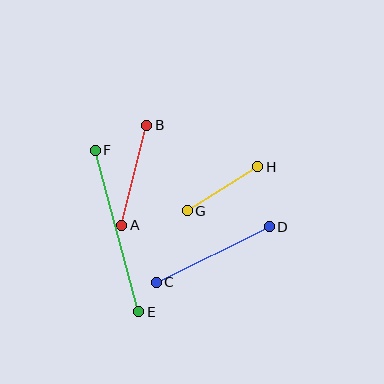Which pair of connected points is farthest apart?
Points E and F are farthest apart.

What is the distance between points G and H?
The distance is approximately 83 pixels.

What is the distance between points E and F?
The distance is approximately 167 pixels.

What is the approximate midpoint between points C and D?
The midpoint is at approximately (213, 254) pixels.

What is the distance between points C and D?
The distance is approximately 126 pixels.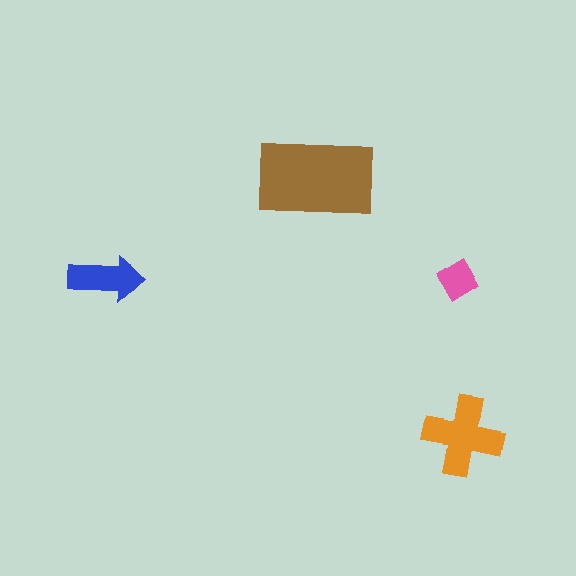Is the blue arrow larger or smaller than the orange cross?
Smaller.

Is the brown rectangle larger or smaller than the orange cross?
Larger.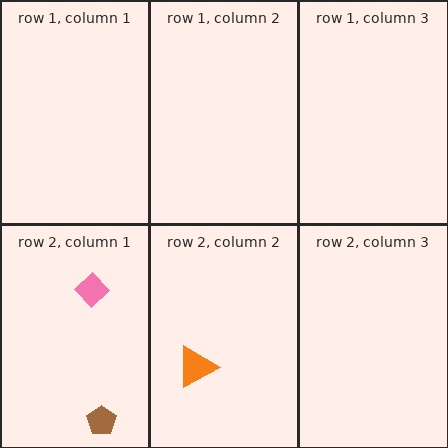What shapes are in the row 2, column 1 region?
The pink diamond, the brown pentagon.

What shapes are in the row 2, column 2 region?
The orange triangle.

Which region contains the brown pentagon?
The row 2, column 1 region.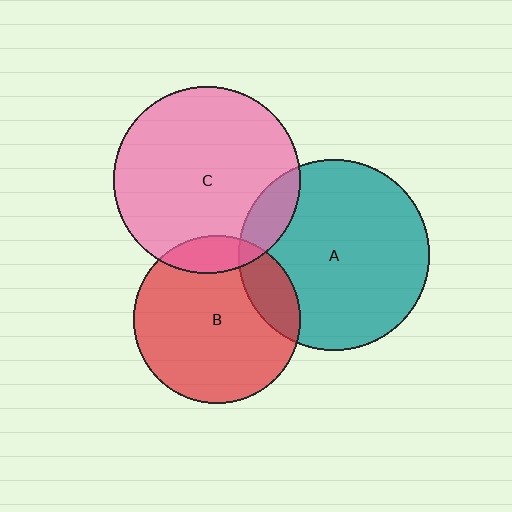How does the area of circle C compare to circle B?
Approximately 1.2 times.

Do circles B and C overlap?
Yes.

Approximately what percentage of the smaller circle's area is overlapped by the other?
Approximately 15%.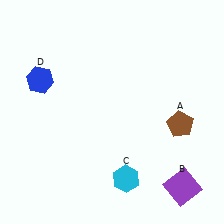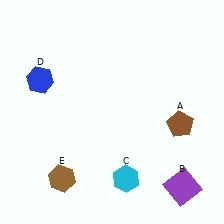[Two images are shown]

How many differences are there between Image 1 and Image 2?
There is 1 difference between the two images.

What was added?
A brown hexagon (E) was added in Image 2.